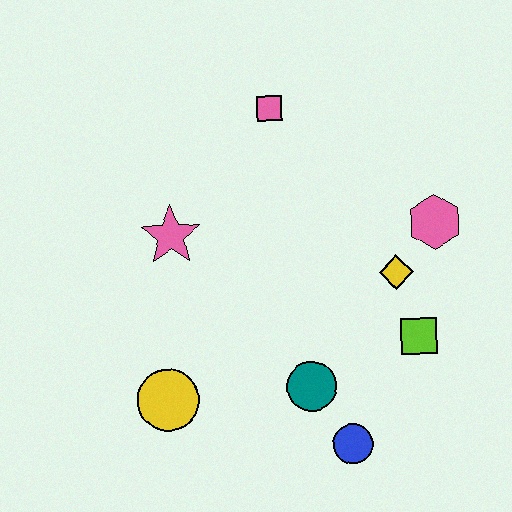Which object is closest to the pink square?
The pink star is closest to the pink square.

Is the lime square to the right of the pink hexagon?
No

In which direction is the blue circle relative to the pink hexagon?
The blue circle is below the pink hexagon.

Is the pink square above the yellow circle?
Yes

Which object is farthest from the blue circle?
The pink square is farthest from the blue circle.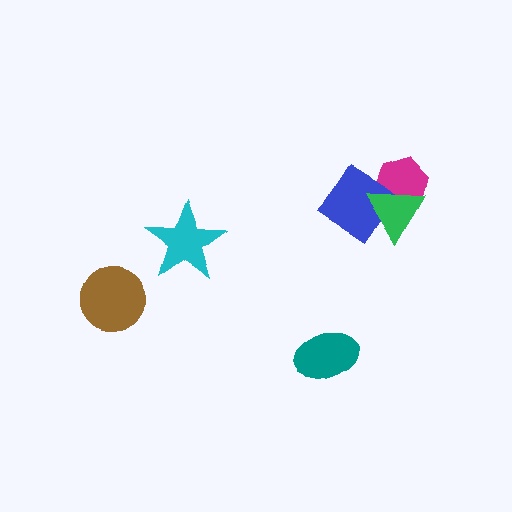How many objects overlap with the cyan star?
0 objects overlap with the cyan star.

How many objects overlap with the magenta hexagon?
2 objects overlap with the magenta hexagon.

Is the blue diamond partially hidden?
Yes, it is partially covered by another shape.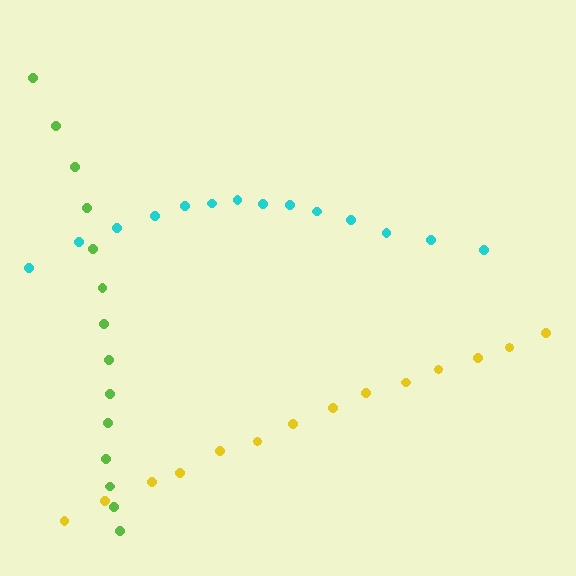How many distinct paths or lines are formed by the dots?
There are 3 distinct paths.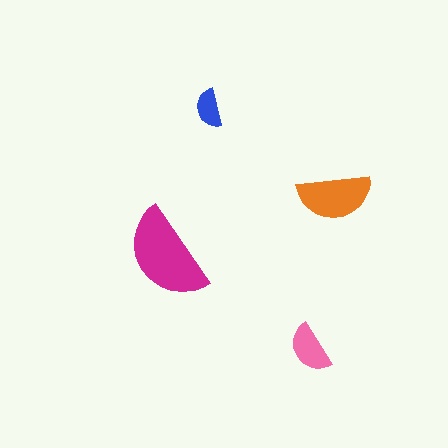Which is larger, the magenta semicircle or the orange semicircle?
The magenta one.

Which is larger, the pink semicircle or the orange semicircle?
The orange one.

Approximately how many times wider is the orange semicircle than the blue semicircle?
About 2 times wider.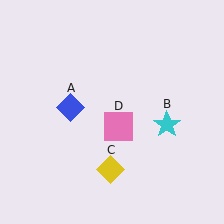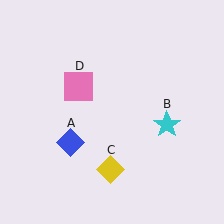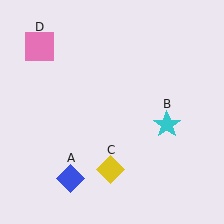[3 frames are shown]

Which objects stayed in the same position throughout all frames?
Cyan star (object B) and yellow diamond (object C) remained stationary.